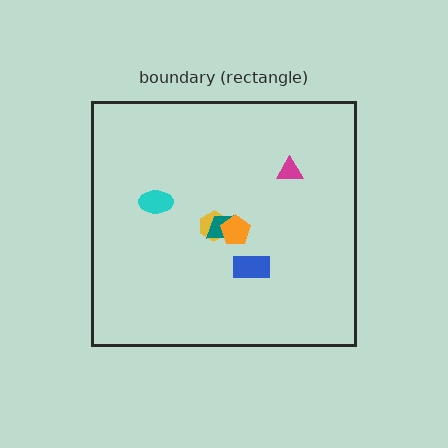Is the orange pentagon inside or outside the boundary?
Inside.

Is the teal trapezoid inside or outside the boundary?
Inside.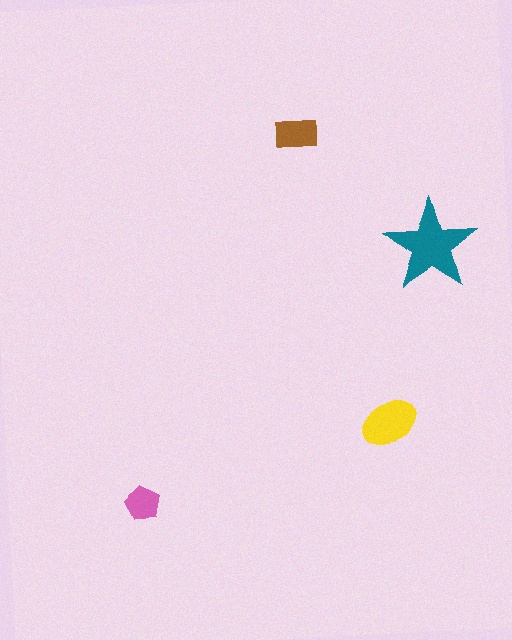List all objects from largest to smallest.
The teal star, the yellow ellipse, the brown rectangle, the pink pentagon.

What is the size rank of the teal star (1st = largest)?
1st.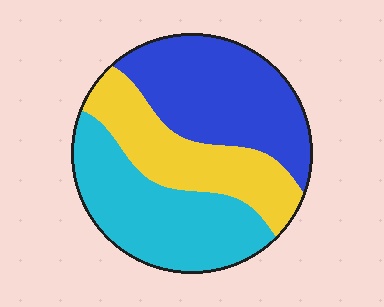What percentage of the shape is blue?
Blue covers roughly 35% of the shape.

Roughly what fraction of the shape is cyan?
Cyan covers roughly 35% of the shape.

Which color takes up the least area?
Yellow, at roughly 30%.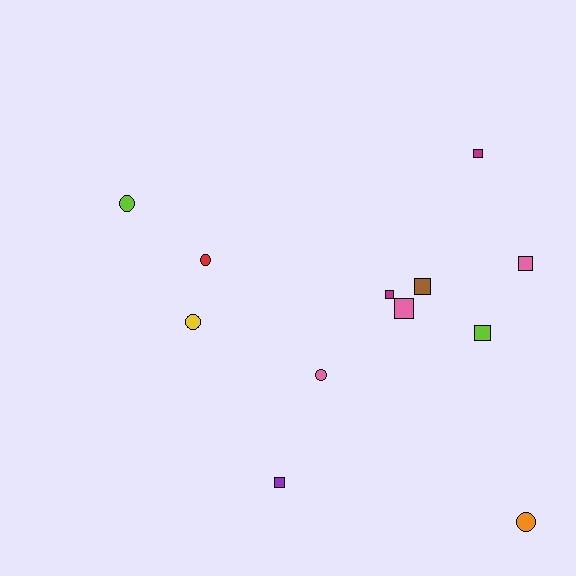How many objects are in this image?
There are 12 objects.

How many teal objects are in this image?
There are no teal objects.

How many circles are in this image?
There are 5 circles.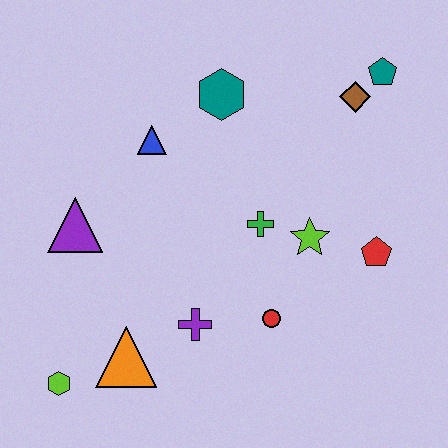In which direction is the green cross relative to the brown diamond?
The green cross is below the brown diamond.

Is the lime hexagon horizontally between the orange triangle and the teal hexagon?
No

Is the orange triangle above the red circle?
No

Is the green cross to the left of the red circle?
Yes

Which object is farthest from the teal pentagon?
The lime hexagon is farthest from the teal pentagon.